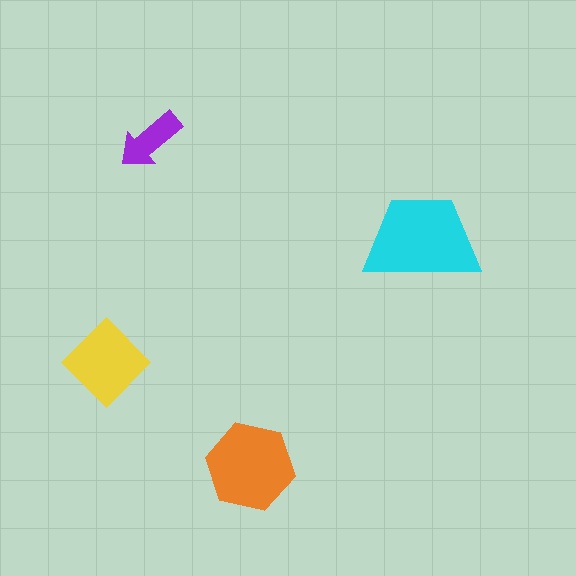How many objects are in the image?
There are 4 objects in the image.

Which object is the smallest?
The purple arrow.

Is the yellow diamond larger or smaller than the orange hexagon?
Smaller.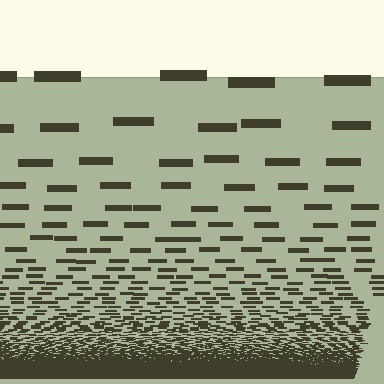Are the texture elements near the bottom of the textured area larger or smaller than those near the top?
Smaller. The gradient is inverted — elements near the bottom are smaller and denser.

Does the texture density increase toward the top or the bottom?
Density increases toward the bottom.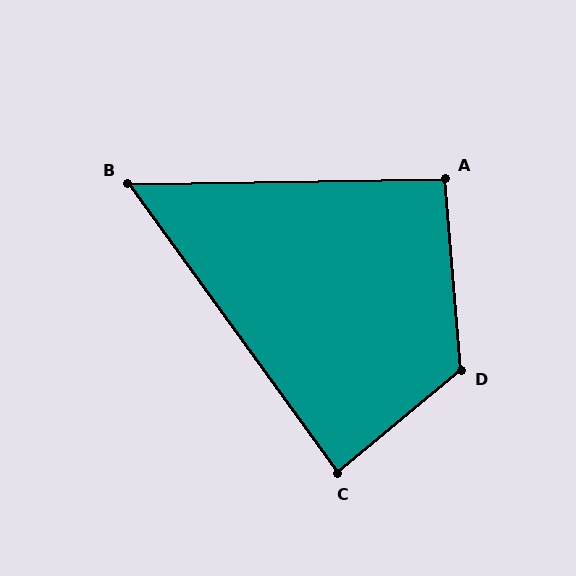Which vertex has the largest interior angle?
D, at approximately 125 degrees.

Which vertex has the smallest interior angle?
B, at approximately 55 degrees.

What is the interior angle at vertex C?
Approximately 86 degrees (approximately right).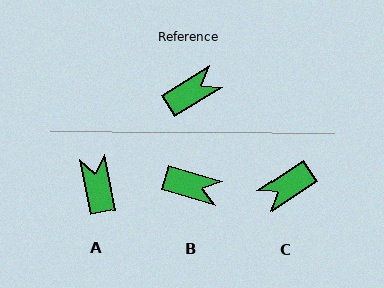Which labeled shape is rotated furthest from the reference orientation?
C, about 177 degrees away.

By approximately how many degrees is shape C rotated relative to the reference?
Approximately 177 degrees clockwise.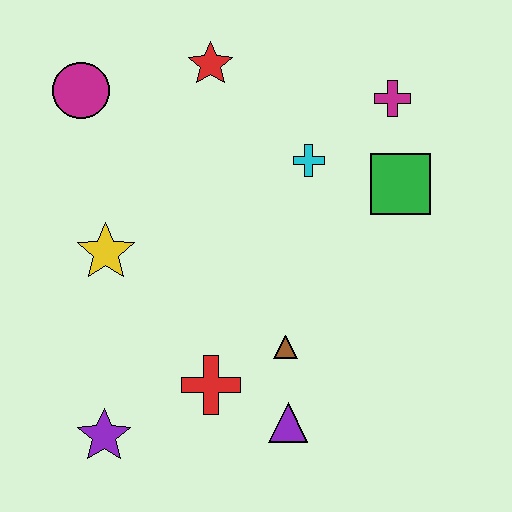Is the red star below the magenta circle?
No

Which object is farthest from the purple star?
The magenta cross is farthest from the purple star.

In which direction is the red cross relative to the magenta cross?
The red cross is below the magenta cross.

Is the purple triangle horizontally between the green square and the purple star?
Yes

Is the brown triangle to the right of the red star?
Yes